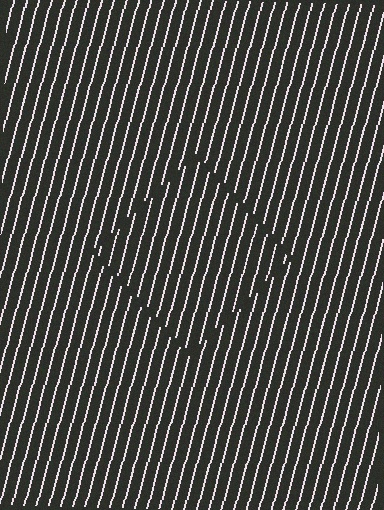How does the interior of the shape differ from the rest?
The interior of the shape contains the same grating, shifted by half a period — the contour is defined by the phase discontinuity where line-ends from the inner and outer gratings abut.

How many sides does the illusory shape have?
4 sides — the line-ends trace a square.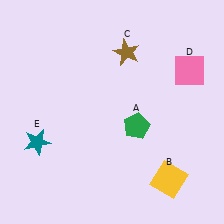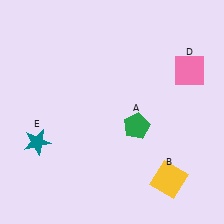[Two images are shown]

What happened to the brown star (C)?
The brown star (C) was removed in Image 2. It was in the top-right area of Image 1.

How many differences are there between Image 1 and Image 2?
There is 1 difference between the two images.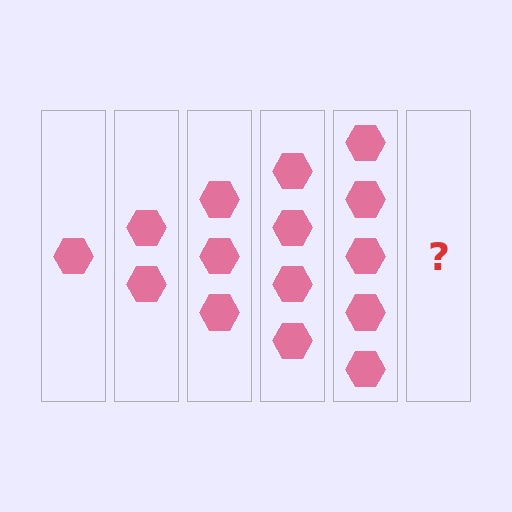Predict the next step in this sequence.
The next step is 6 hexagons.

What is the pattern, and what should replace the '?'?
The pattern is that each step adds one more hexagon. The '?' should be 6 hexagons.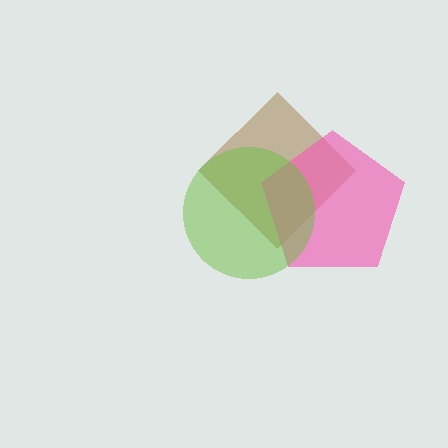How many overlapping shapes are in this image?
There are 3 overlapping shapes in the image.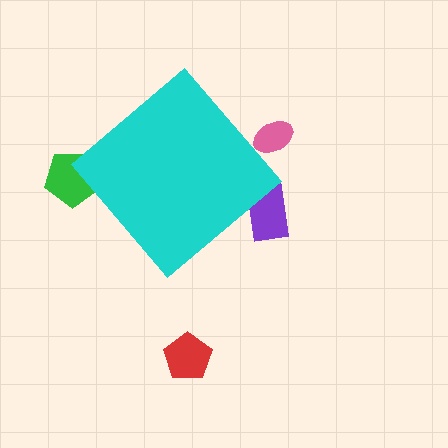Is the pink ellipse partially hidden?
Yes, the pink ellipse is partially hidden behind the cyan diamond.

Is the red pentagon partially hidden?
No, the red pentagon is fully visible.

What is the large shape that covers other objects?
A cyan diamond.